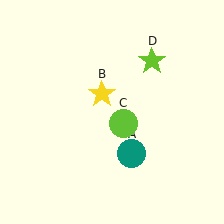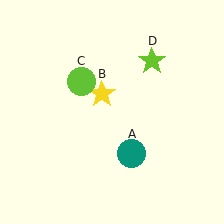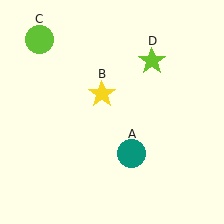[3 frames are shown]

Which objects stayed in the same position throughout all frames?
Teal circle (object A) and yellow star (object B) and lime star (object D) remained stationary.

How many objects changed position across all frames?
1 object changed position: lime circle (object C).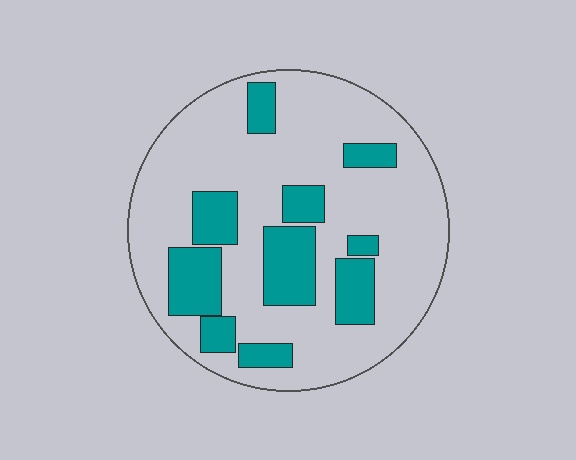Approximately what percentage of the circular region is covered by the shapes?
Approximately 25%.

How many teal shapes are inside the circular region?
10.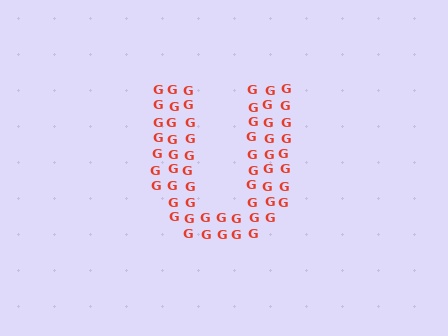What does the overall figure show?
The overall figure shows the letter U.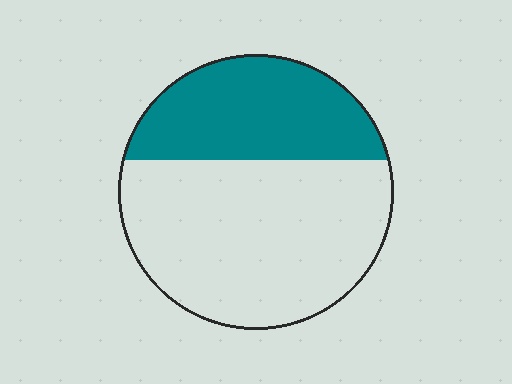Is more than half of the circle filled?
No.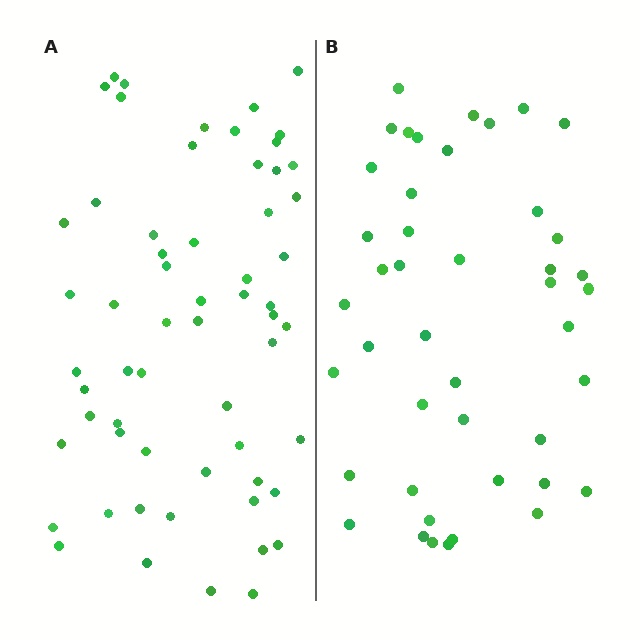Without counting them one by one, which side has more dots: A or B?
Region A (the left region) has more dots.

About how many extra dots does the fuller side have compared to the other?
Region A has approximately 15 more dots than region B.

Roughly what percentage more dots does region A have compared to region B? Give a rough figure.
About 35% more.